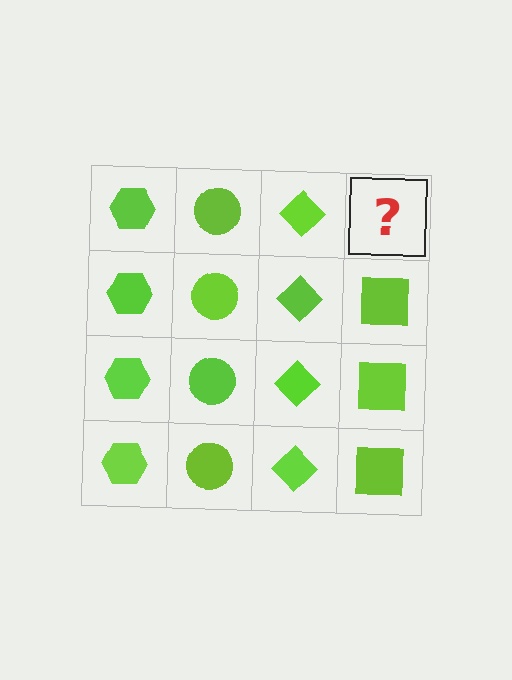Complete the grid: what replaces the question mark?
The question mark should be replaced with a lime square.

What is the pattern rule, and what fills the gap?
The rule is that each column has a consistent shape. The gap should be filled with a lime square.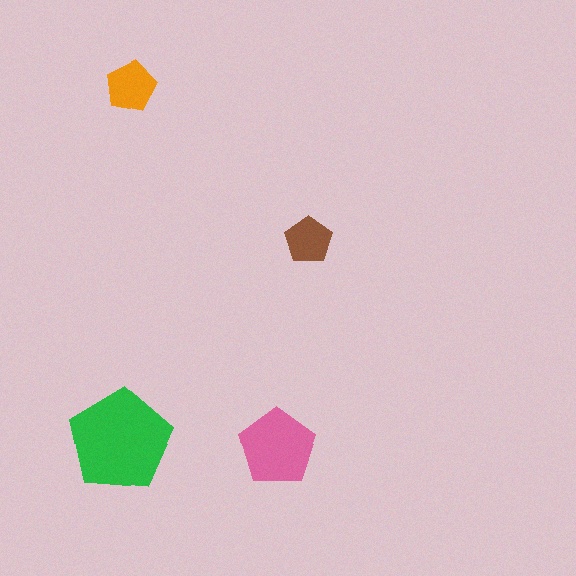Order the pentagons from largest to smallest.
the green one, the pink one, the orange one, the brown one.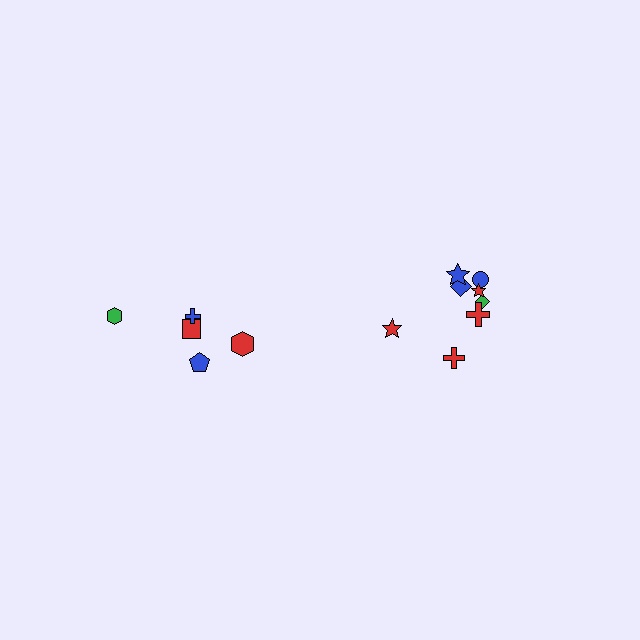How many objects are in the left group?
There are 5 objects.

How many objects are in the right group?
There are 8 objects.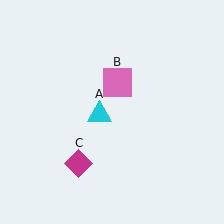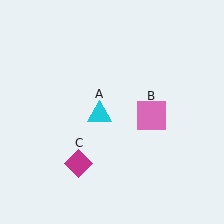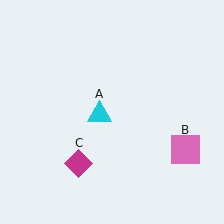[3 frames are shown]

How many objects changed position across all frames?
1 object changed position: pink square (object B).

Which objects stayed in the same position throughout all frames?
Cyan triangle (object A) and magenta diamond (object C) remained stationary.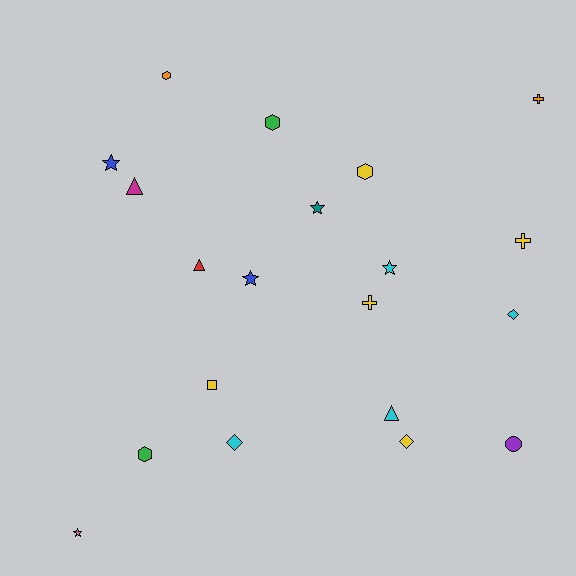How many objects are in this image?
There are 20 objects.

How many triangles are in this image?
There are 3 triangles.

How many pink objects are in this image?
There is 1 pink object.